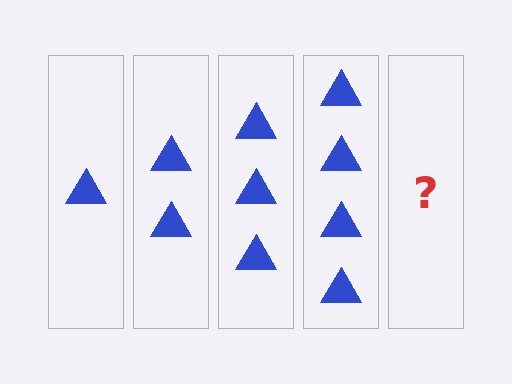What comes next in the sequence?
The next element should be 5 triangles.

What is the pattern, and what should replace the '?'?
The pattern is that each step adds one more triangle. The '?' should be 5 triangles.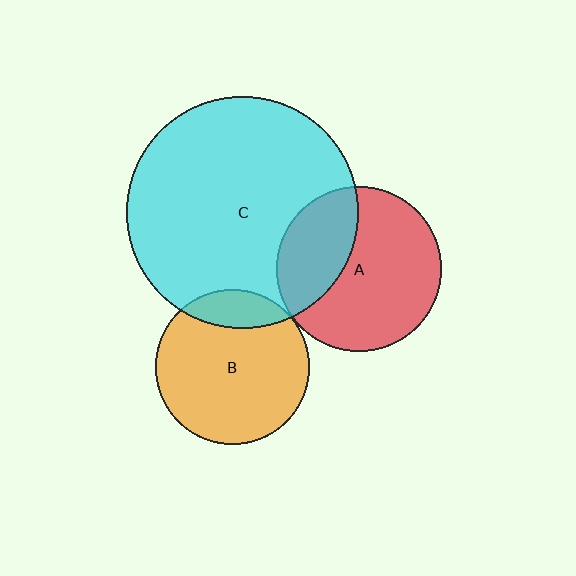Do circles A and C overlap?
Yes.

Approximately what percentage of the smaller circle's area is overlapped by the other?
Approximately 35%.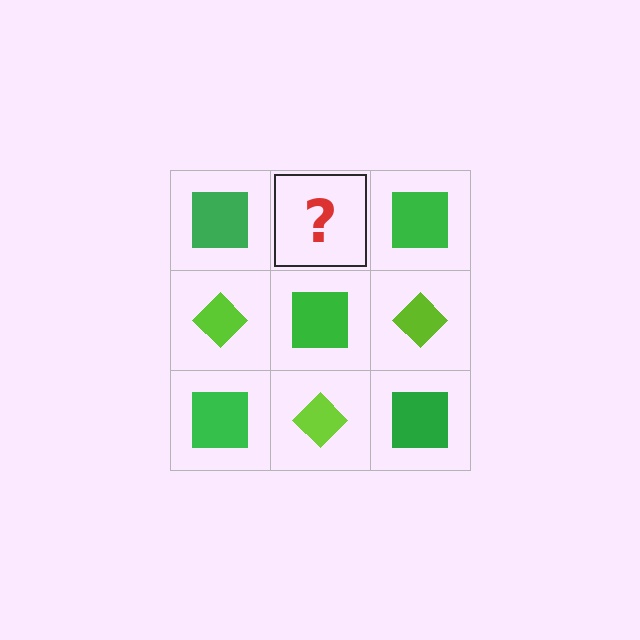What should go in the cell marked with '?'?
The missing cell should contain a lime diamond.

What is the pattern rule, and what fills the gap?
The rule is that it alternates green square and lime diamond in a checkerboard pattern. The gap should be filled with a lime diamond.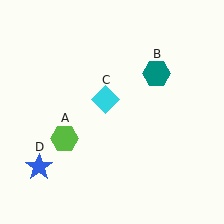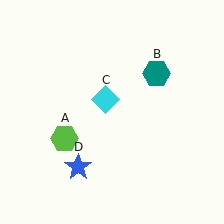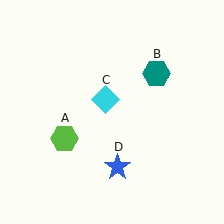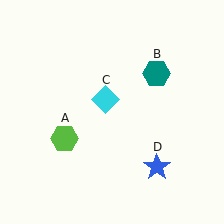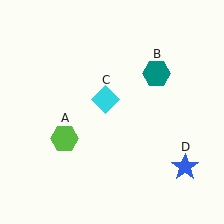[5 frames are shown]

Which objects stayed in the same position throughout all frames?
Lime hexagon (object A) and teal hexagon (object B) and cyan diamond (object C) remained stationary.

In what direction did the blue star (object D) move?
The blue star (object D) moved right.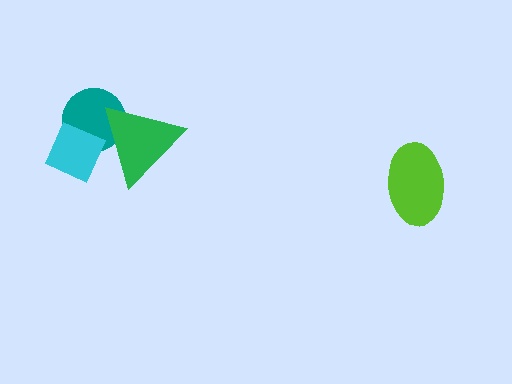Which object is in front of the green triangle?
The cyan diamond is in front of the green triangle.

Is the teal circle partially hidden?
Yes, it is partially covered by another shape.